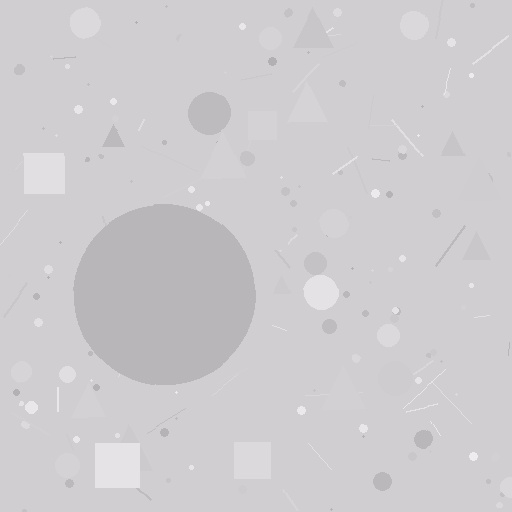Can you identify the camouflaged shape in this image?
The camouflaged shape is a circle.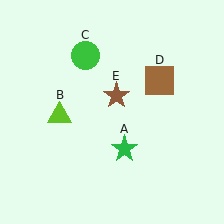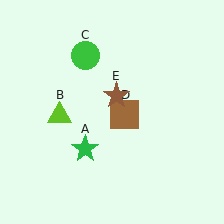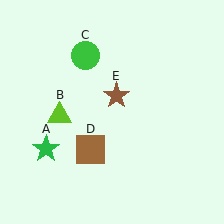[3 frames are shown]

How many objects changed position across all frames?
2 objects changed position: green star (object A), brown square (object D).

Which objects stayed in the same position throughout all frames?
Lime triangle (object B) and green circle (object C) and brown star (object E) remained stationary.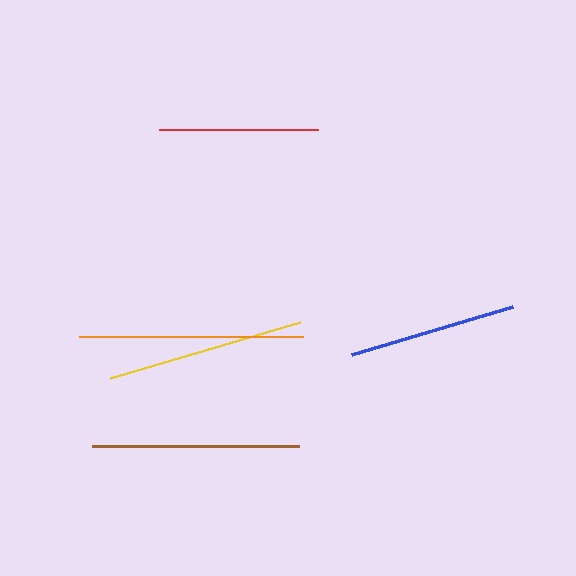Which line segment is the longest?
The orange line is the longest at approximately 224 pixels.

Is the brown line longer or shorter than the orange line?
The orange line is longer than the brown line.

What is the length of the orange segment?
The orange segment is approximately 224 pixels long.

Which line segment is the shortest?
The red line is the shortest at approximately 159 pixels.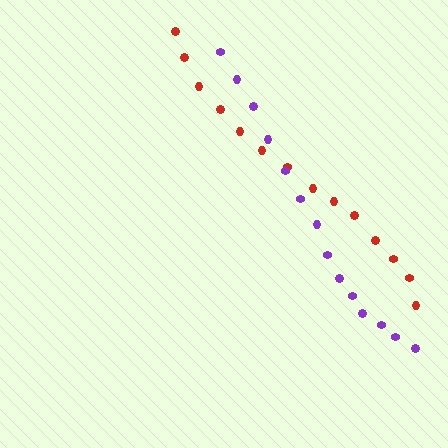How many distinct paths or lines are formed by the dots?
There are 2 distinct paths.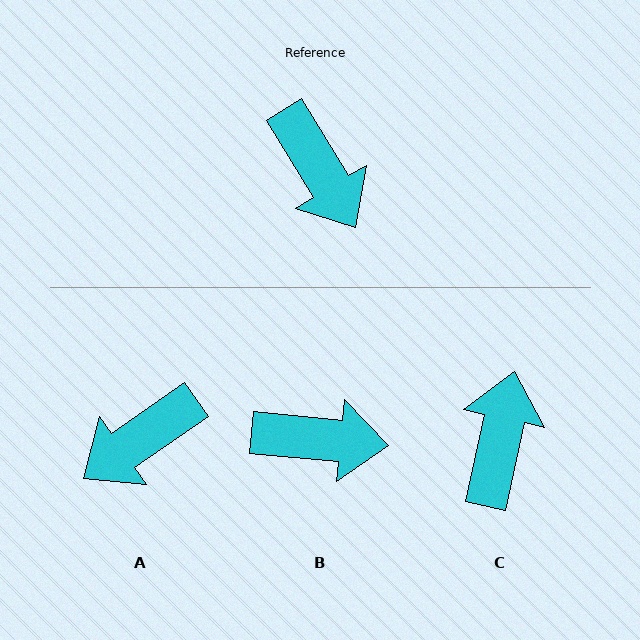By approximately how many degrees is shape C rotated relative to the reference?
Approximately 137 degrees counter-clockwise.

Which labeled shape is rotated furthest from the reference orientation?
C, about 137 degrees away.